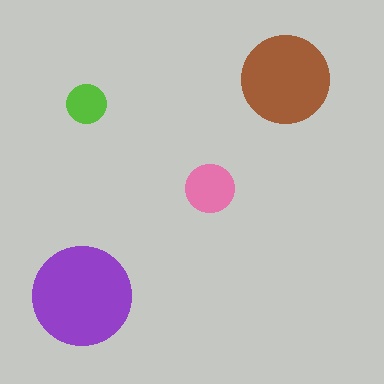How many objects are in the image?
There are 4 objects in the image.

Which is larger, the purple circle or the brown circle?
The purple one.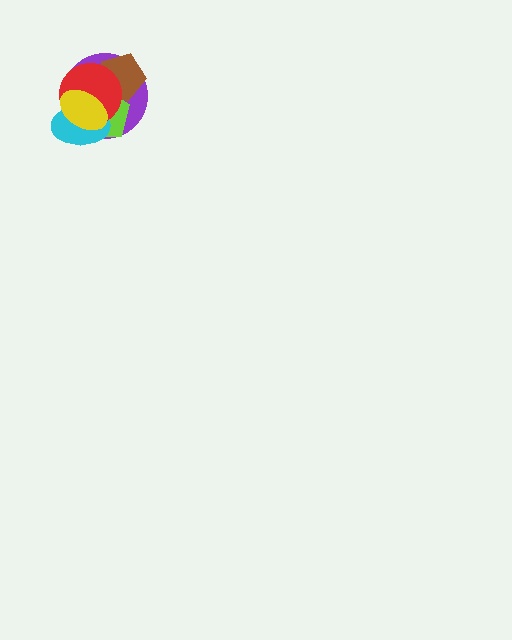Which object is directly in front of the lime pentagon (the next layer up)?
The cyan ellipse is directly in front of the lime pentagon.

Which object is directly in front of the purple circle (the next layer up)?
The brown pentagon is directly in front of the purple circle.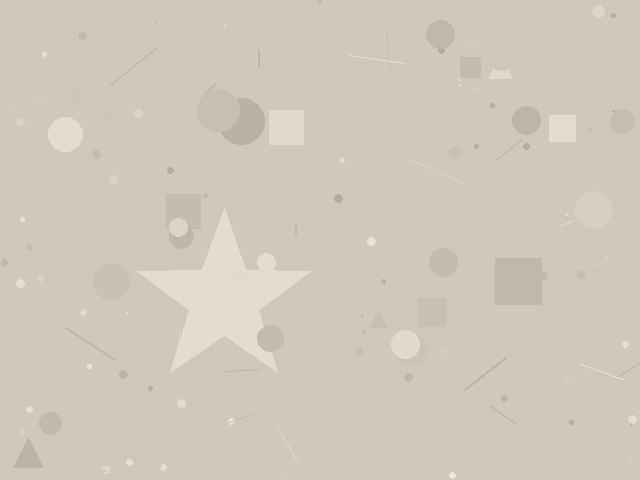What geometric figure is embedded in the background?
A star is embedded in the background.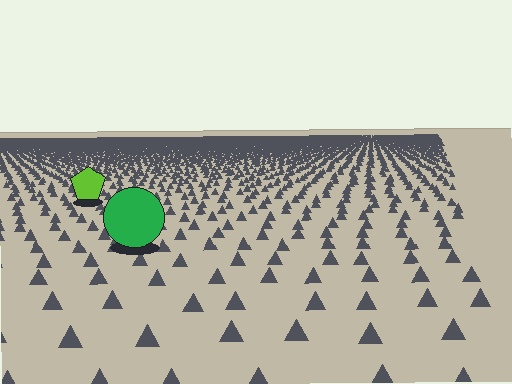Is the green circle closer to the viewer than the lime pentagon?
Yes. The green circle is closer — you can tell from the texture gradient: the ground texture is coarser near it.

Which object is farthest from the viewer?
The lime pentagon is farthest from the viewer. It appears smaller and the ground texture around it is denser.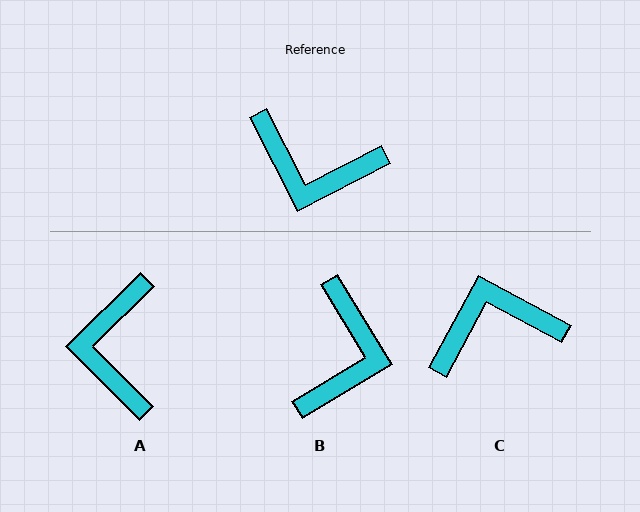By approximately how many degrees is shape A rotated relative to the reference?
Approximately 73 degrees clockwise.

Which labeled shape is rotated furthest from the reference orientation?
C, about 146 degrees away.